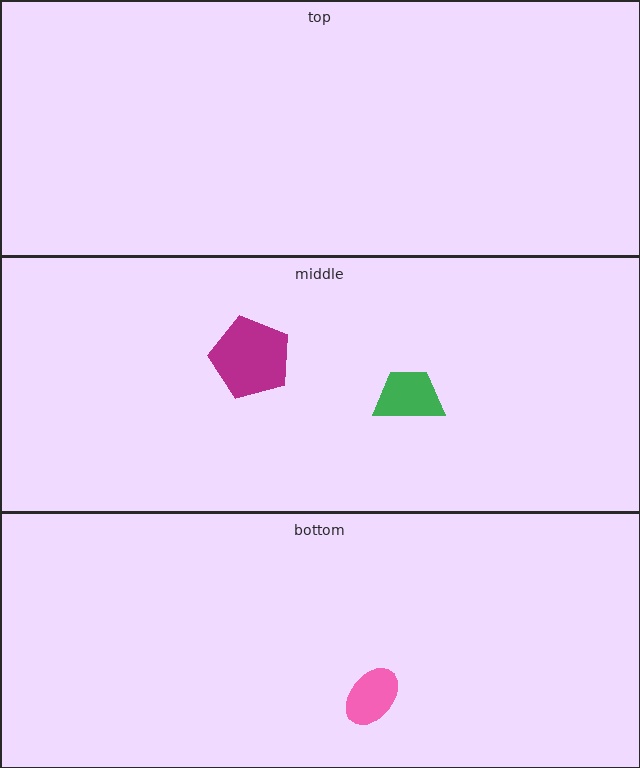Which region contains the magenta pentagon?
The middle region.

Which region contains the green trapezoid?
The middle region.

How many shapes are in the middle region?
2.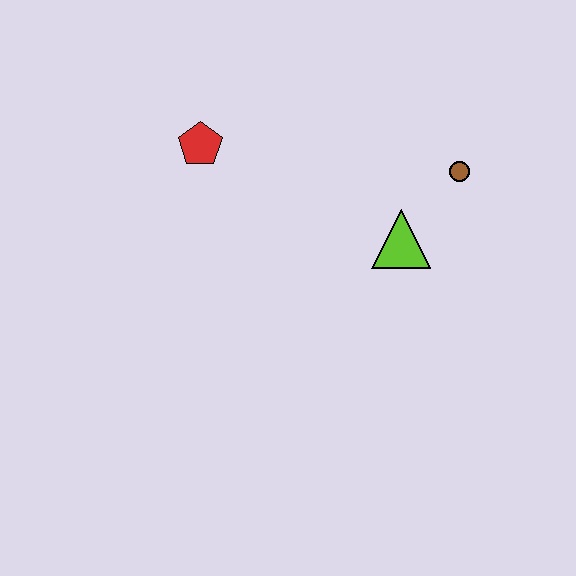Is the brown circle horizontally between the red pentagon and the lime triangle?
No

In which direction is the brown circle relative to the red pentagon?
The brown circle is to the right of the red pentagon.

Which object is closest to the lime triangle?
The brown circle is closest to the lime triangle.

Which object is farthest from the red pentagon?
The brown circle is farthest from the red pentagon.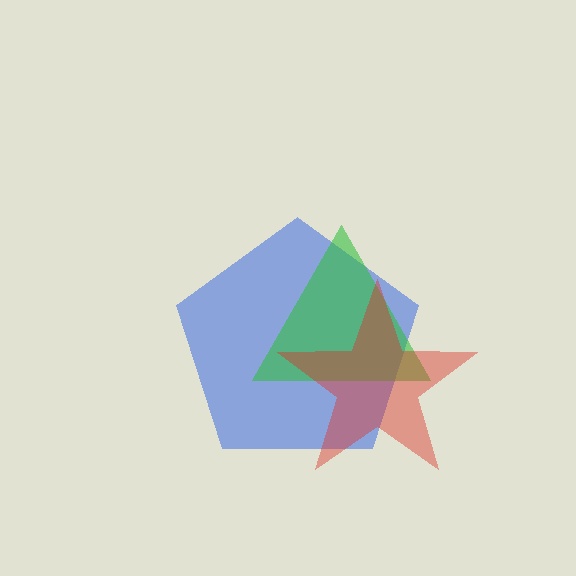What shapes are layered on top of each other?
The layered shapes are: a blue pentagon, a green triangle, a red star.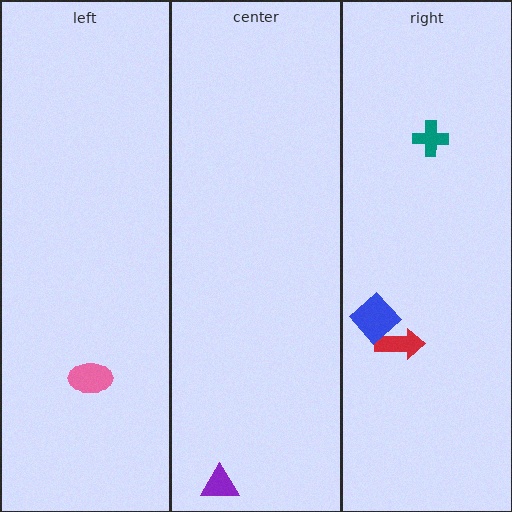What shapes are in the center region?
The purple triangle.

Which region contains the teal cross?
The right region.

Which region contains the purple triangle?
The center region.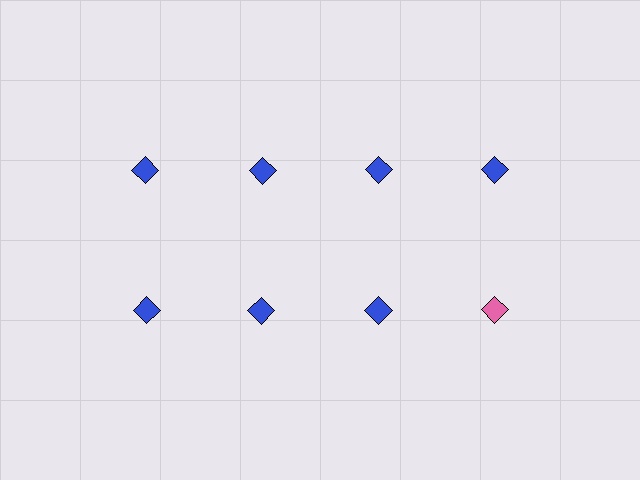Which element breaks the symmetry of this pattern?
The pink diamond in the second row, second from right column breaks the symmetry. All other shapes are blue diamonds.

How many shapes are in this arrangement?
There are 8 shapes arranged in a grid pattern.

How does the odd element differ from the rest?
It has a different color: pink instead of blue.